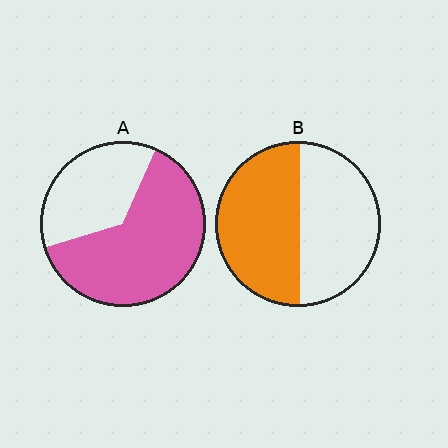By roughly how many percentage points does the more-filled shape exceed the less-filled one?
By roughly 10 percentage points (A over B).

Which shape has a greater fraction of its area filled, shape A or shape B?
Shape A.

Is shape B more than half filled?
Roughly half.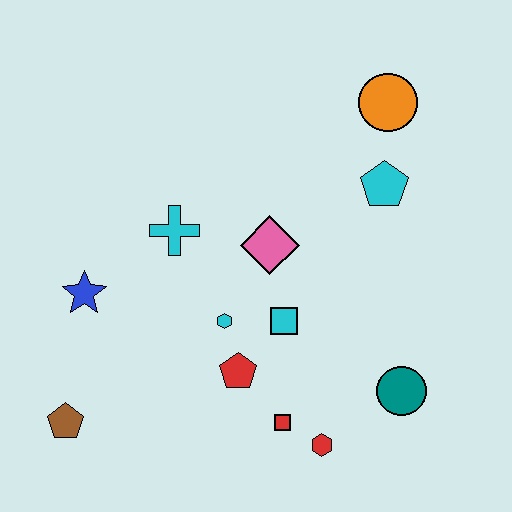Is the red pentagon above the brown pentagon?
Yes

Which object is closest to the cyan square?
The cyan hexagon is closest to the cyan square.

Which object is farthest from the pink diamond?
The brown pentagon is farthest from the pink diamond.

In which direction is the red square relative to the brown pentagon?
The red square is to the right of the brown pentagon.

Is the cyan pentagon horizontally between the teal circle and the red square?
Yes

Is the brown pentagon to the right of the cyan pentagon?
No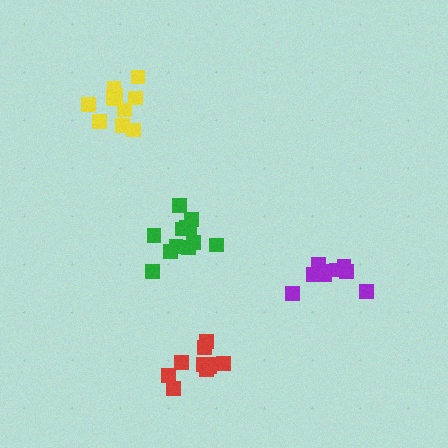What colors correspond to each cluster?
The clusters are colored: purple, yellow, green, red.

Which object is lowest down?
The red cluster is bottommost.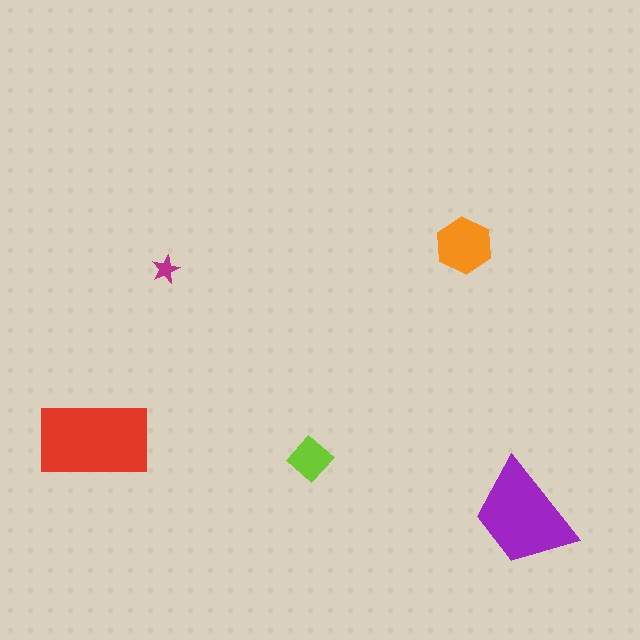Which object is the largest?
The red rectangle.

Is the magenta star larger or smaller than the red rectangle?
Smaller.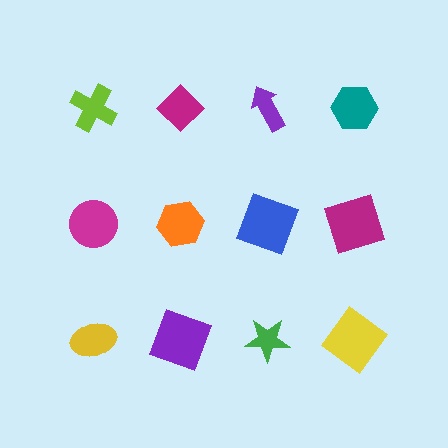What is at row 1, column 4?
A teal hexagon.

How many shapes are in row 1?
4 shapes.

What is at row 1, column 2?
A magenta diamond.